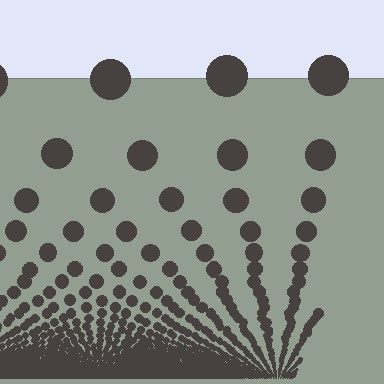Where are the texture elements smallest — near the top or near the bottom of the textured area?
Near the bottom.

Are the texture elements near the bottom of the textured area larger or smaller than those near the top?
Smaller. The gradient is inverted — elements near the bottom are smaller and denser.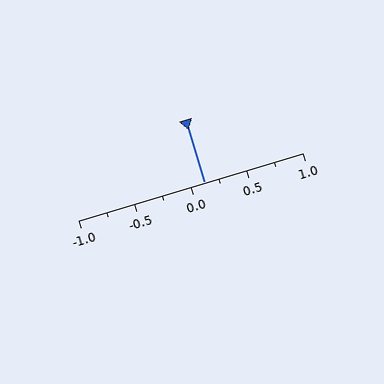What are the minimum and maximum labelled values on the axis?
The axis runs from -1.0 to 1.0.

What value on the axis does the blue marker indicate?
The marker indicates approximately 0.12.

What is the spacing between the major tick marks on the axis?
The major ticks are spaced 0.5 apart.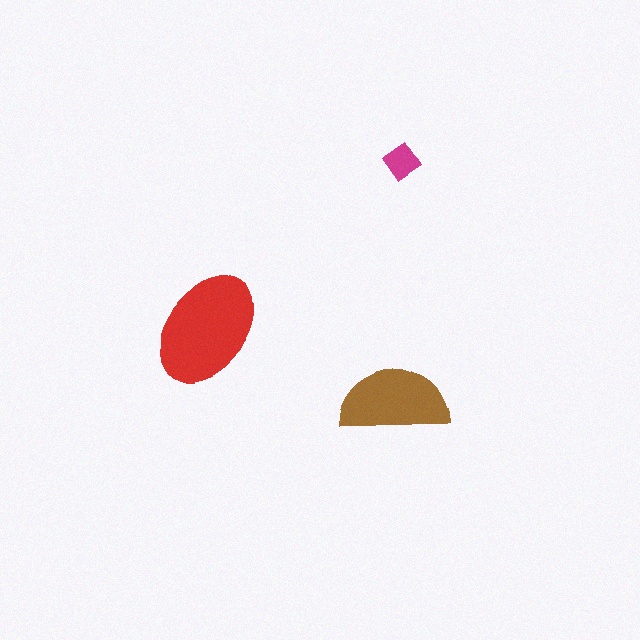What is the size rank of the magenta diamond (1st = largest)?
3rd.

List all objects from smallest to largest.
The magenta diamond, the brown semicircle, the red ellipse.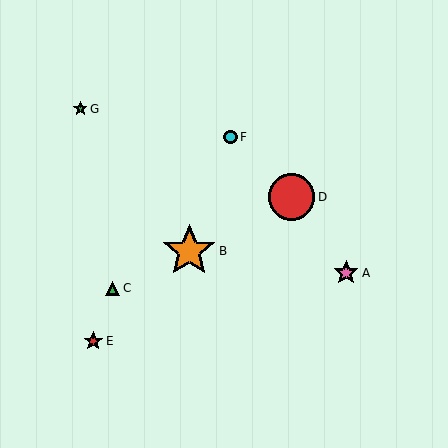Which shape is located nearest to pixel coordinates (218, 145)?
The cyan circle (labeled F) at (230, 137) is nearest to that location.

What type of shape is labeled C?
Shape C is a green triangle.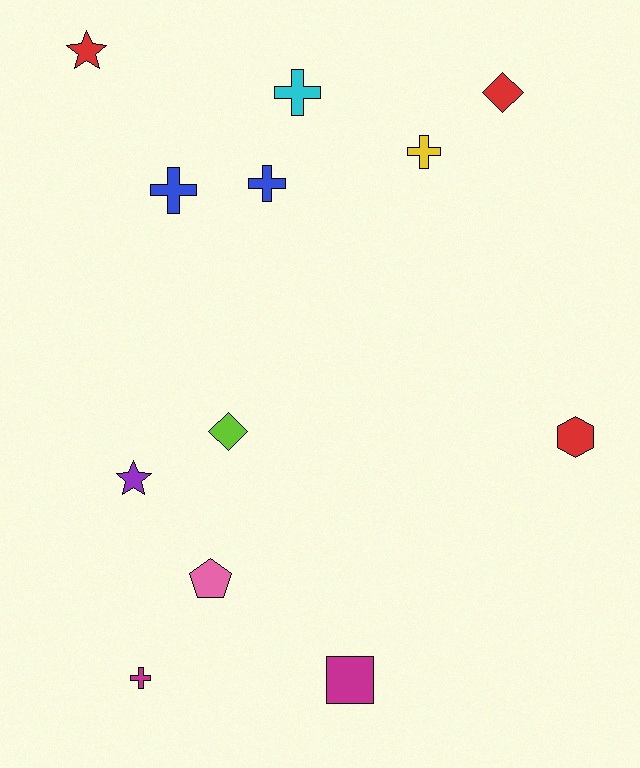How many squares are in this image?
There is 1 square.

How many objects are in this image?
There are 12 objects.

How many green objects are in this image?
There are no green objects.